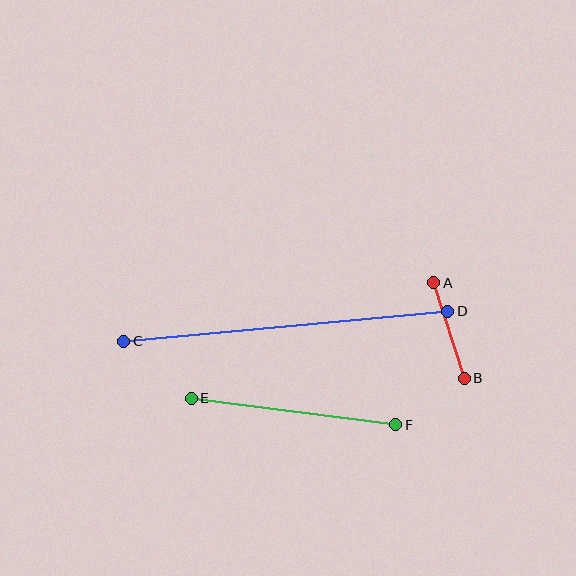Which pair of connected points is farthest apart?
Points C and D are farthest apart.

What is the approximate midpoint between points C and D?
The midpoint is at approximately (286, 326) pixels.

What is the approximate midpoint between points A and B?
The midpoint is at approximately (449, 330) pixels.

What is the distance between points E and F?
The distance is approximately 206 pixels.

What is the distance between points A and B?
The distance is approximately 100 pixels.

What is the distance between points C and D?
The distance is approximately 325 pixels.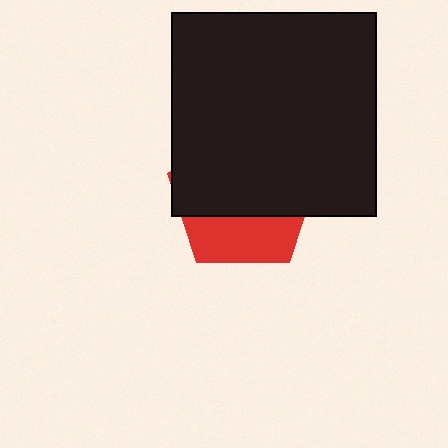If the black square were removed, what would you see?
You would see the complete red pentagon.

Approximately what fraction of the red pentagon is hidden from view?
Roughly 67% of the red pentagon is hidden behind the black square.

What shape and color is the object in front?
The object in front is a black square.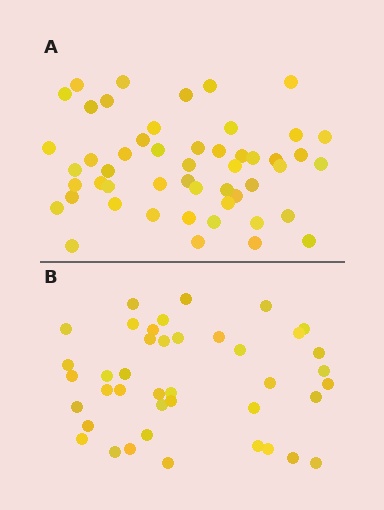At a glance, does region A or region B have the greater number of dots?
Region A (the top region) has more dots.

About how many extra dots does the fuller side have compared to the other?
Region A has roughly 10 or so more dots than region B.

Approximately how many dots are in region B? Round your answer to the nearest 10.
About 40 dots. (The exact count is 41, which rounds to 40.)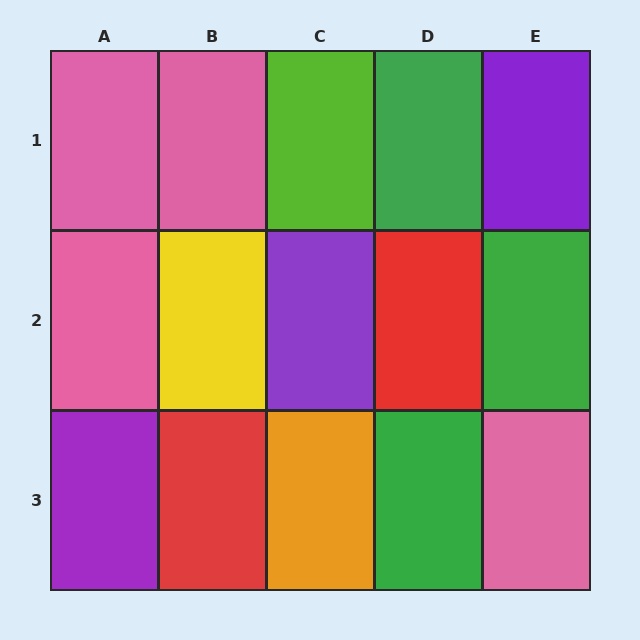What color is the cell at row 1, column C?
Lime.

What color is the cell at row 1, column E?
Purple.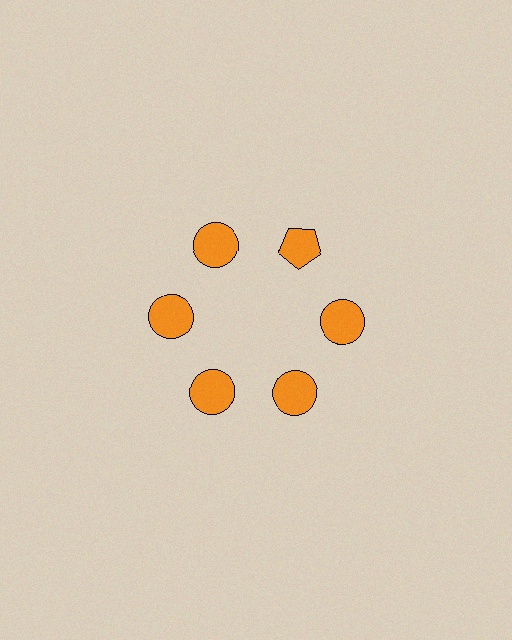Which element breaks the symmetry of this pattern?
The orange pentagon at roughly the 1 o'clock position breaks the symmetry. All other shapes are orange circles.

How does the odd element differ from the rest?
It has a different shape: pentagon instead of circle.